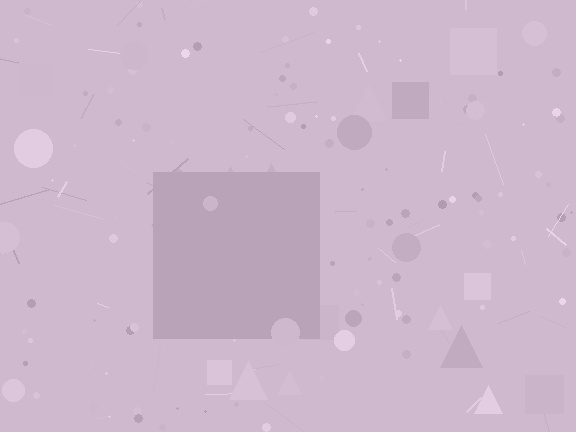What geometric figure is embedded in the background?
A square is embedded in the background.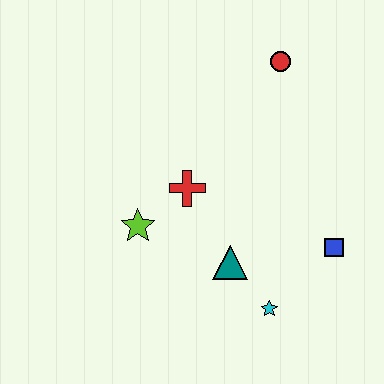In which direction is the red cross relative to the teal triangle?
The red cross is above the teal triangle.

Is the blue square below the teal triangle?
No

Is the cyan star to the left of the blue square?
Yes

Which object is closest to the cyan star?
The teal triangle is closest to the cyan star.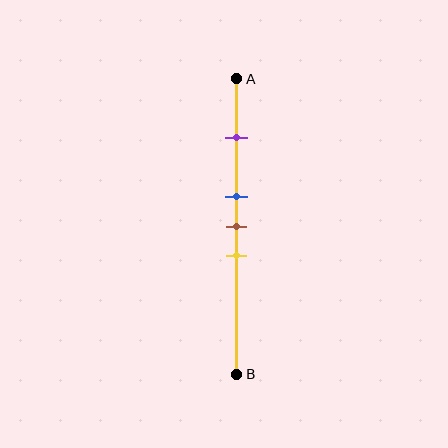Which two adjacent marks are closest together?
The blue and brown marks are the closest adjacent pair.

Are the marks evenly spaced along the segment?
No, the marks are not evenly spaced.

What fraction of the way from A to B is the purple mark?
The purple mark is approximately 20% (0.2) of the way from A to B.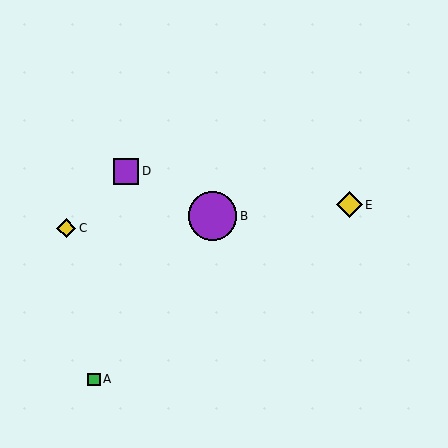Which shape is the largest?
The purple circle (labeled B) is the largest.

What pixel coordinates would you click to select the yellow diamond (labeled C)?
Click at (66, 228) to select the yellow diamond C.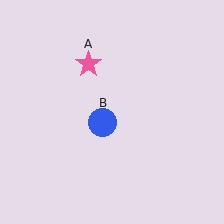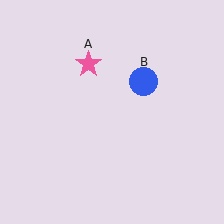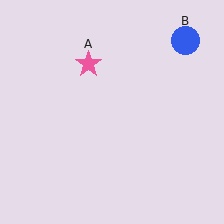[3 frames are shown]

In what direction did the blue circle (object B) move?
The blue circle (object B) moved up and to the right.